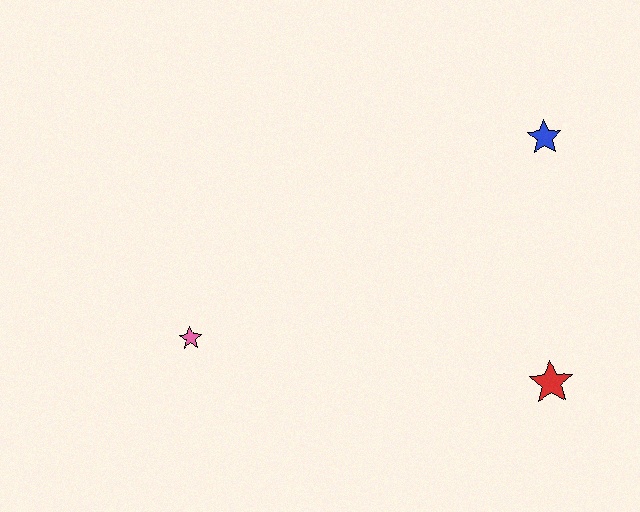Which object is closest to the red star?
The blue star is closest to the red star.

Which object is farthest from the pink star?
The blue star is farthest from the pink star.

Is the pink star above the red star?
Yes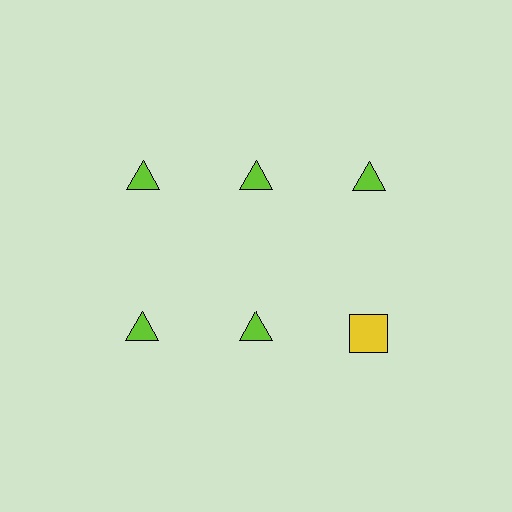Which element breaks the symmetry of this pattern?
The yellow square in the second row, center column breaks the symmetry. All other shapes are lime triangles.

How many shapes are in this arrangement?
There are 6 shapes arranged in a grid pattern.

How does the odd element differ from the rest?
It differs in both color (yellow instead of lime) and shape (square instead of triangle).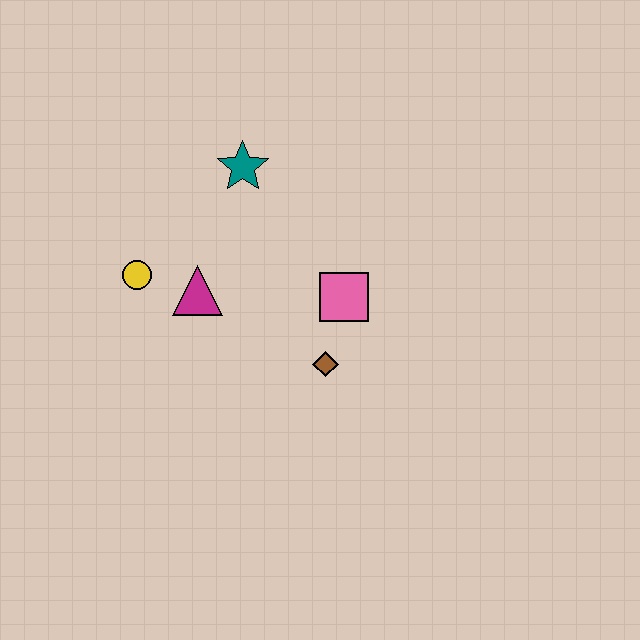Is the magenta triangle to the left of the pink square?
Yes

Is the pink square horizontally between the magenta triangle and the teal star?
No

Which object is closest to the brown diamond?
The pink square is closest to the brown diamond.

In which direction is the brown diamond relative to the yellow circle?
The brown diamond is to the right of the yellow circle.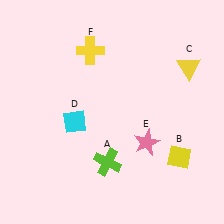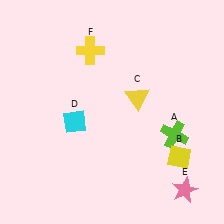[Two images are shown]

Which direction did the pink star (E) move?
The pink star (E) moved down.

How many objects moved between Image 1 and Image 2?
3 objects moved between the two images.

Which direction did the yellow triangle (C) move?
The yellow triangle (C) moved left.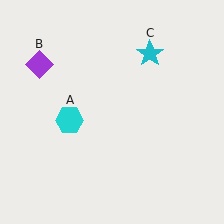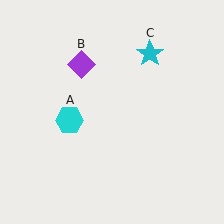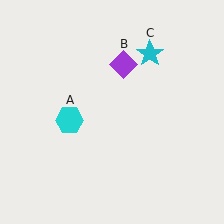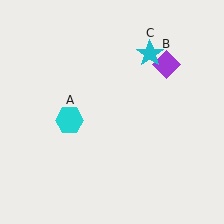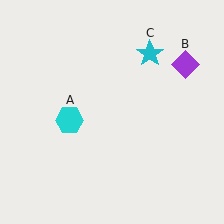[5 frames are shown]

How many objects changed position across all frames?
1 object changed position: purple diamond (object B).